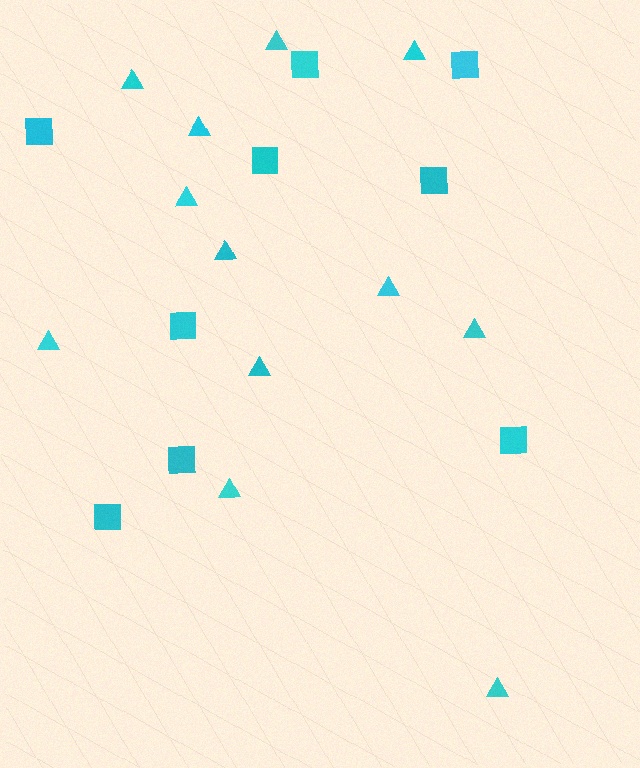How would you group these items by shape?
There are 2 groups: one group of triangles (12) and one group of squares (9).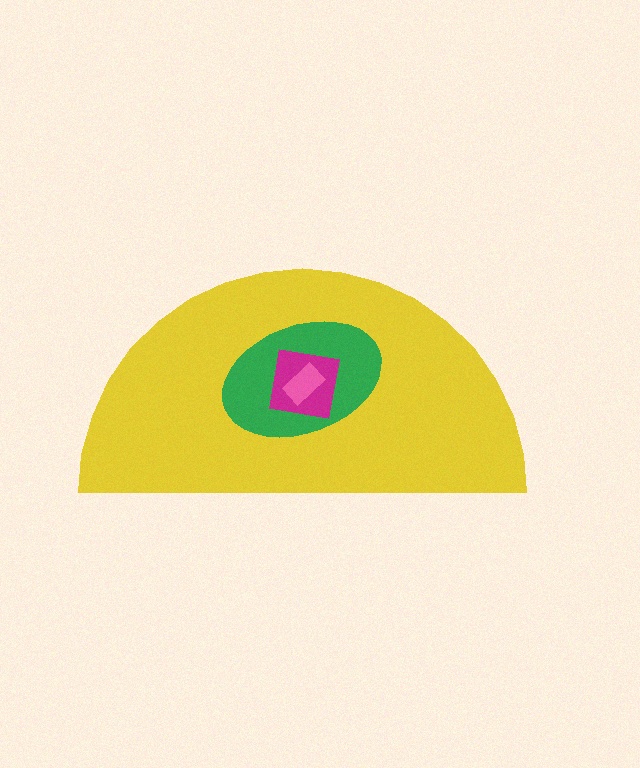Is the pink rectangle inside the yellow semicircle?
Yes.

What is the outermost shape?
The yellow semicircle.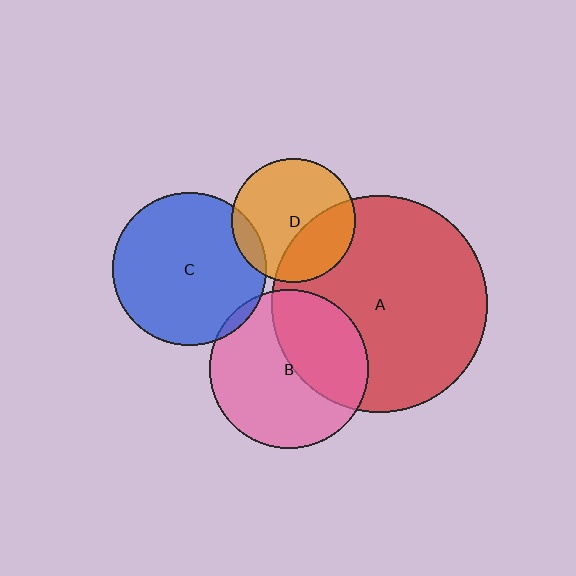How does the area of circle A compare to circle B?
Approximately 1.9 times.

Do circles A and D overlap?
Yes.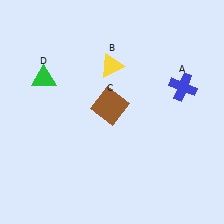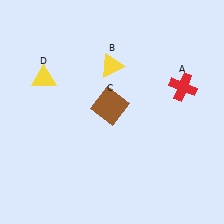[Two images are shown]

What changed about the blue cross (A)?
In Image 1, A is blue. In Image 2, it changed to red.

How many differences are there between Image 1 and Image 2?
There are 2 differences between the two images.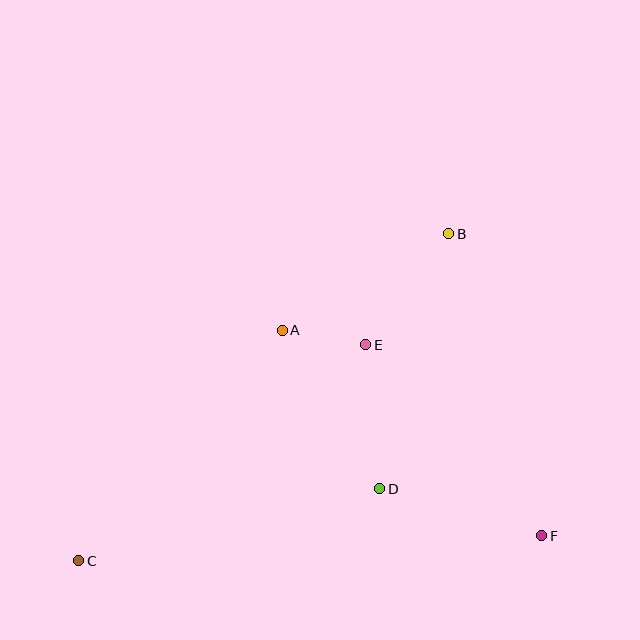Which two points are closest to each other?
Points A and E are closest to each other.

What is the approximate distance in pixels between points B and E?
The distance between B and E is approximately 139 pixels.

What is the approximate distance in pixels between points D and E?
The distance between D and E is approximately 145 pixels.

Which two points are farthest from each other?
Points B and C are farthest from each other.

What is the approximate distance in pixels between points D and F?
The distance between D and F is approximately 169 pixels.